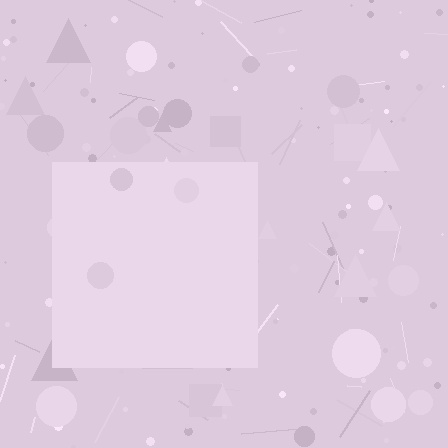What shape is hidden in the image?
A square is hidden in the image.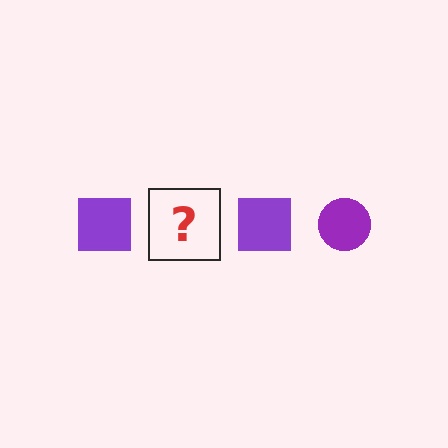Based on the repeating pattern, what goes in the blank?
The blank should be a purple circle.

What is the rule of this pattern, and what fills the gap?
The rule is that the pattern cycles through square, circle shapes in purple. The gap should be filled with a purple circle.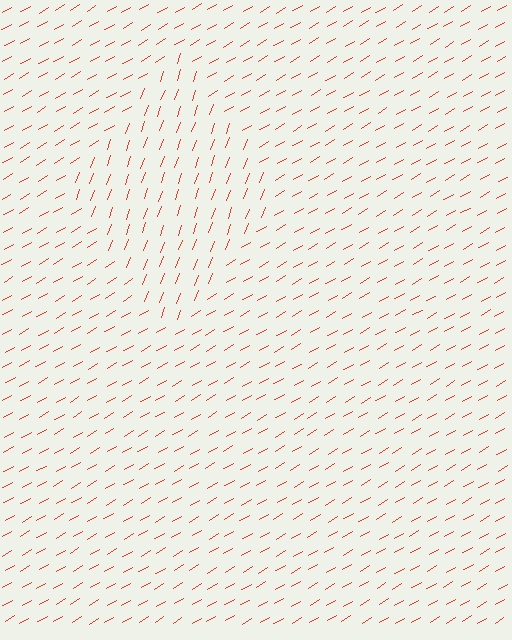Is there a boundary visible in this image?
Yes, there is a texture boundary formed by a change in line orientation.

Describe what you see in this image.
The image is filled with small red line segments. A diamond region in the image has lines oriented differently from the surrounding lines, creating a visible texture boundary.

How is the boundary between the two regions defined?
The boundary is defined purely by a change in line orientation (approximately 40 degrees difference). All lines are the same color and thickness.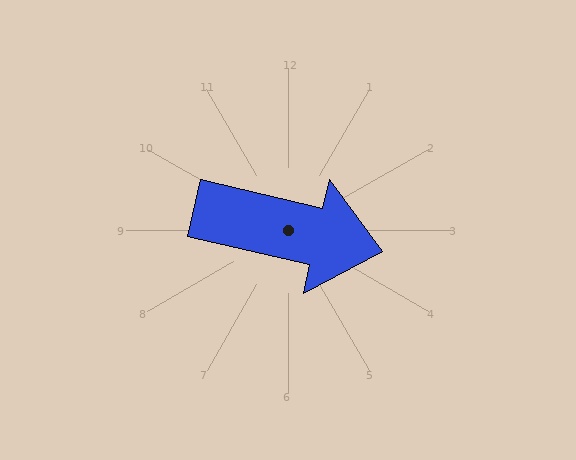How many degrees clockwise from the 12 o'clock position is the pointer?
Approximately 103 degrees.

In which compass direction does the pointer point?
East.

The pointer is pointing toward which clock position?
Roughly 3 o'clock.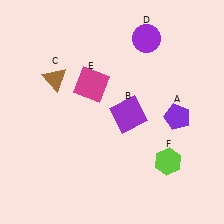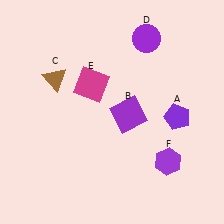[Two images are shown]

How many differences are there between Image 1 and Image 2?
There is 1 difference between the two images.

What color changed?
The hexagon (F) changed from lime in Image 1 to purple in Image 2.